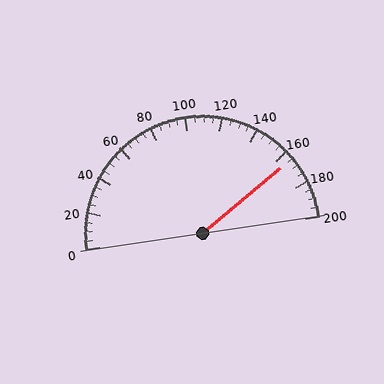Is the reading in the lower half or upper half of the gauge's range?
The reading is in the upper half of the range (0 to 200).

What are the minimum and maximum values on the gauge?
The gauge ranges from 0 to 200.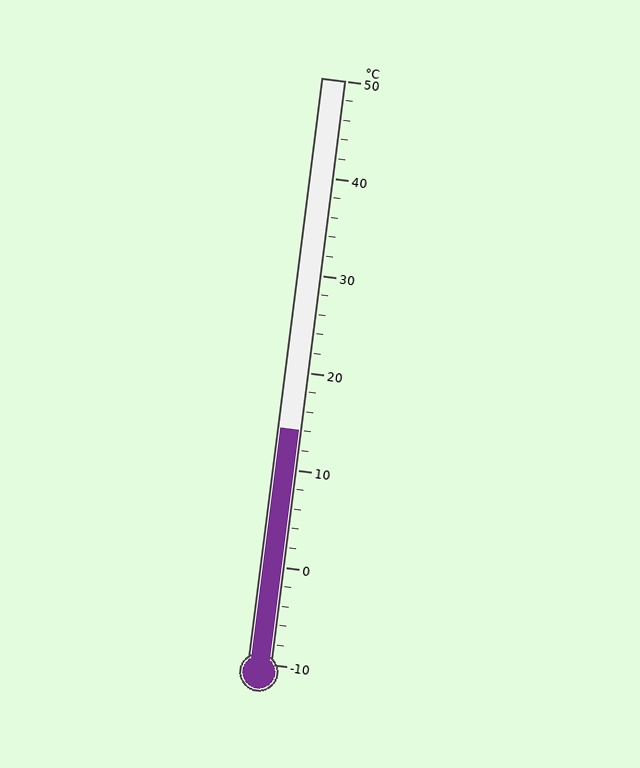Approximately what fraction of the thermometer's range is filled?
The thermometer is filled to approximately 40% of its range.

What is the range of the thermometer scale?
The thermometer scale ranges from -10°C to 50°C.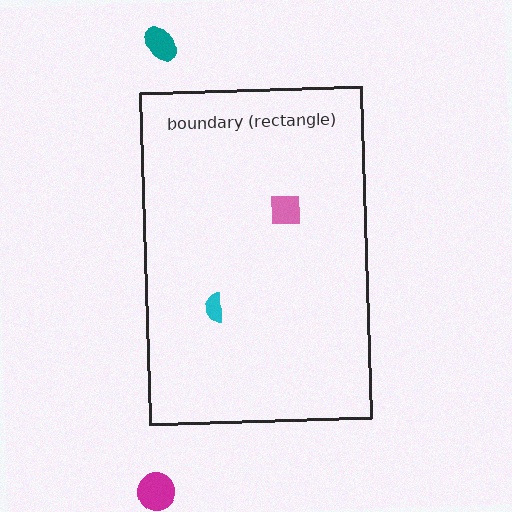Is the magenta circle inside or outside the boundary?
Outside.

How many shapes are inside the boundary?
2 inside, 2 outside.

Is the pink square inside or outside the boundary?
Inside.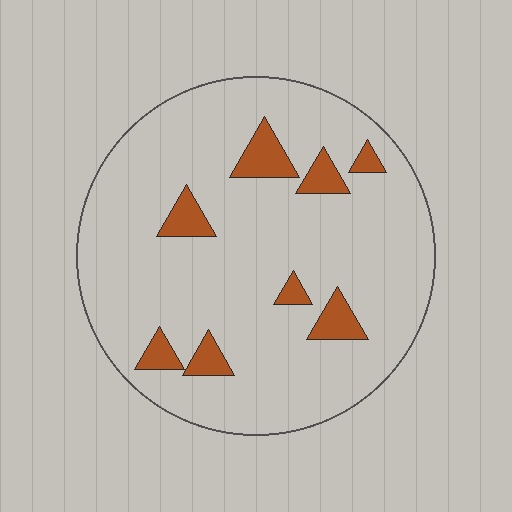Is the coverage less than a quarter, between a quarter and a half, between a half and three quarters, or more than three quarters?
Less than a quarter.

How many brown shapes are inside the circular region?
8.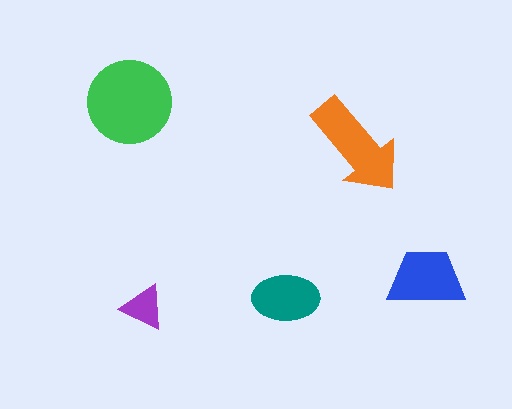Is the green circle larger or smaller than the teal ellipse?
Larger.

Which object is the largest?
The green circle.